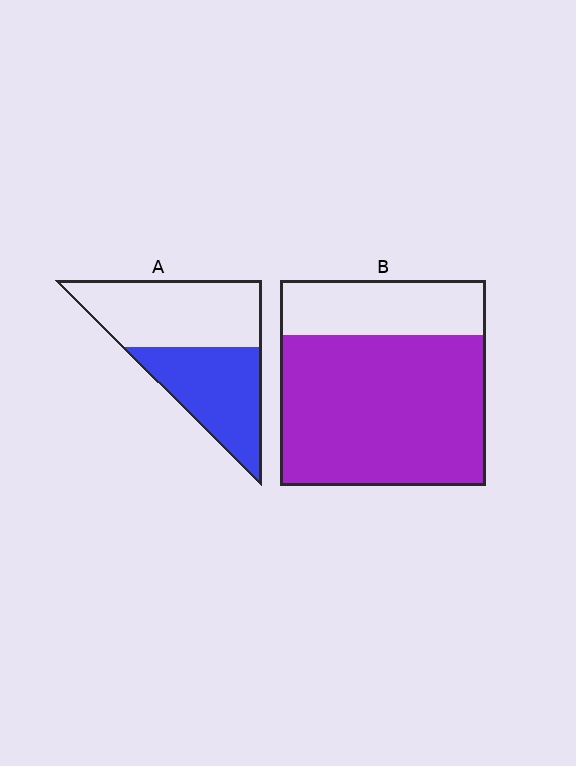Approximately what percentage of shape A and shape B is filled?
A is approximately 45% and B is approximately 75%.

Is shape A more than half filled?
No.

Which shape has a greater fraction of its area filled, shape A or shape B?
Shape B.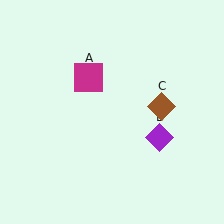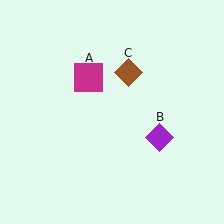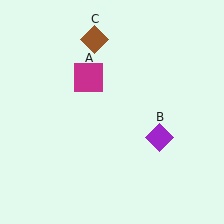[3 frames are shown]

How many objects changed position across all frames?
1 object changed position: brown diamond (object C).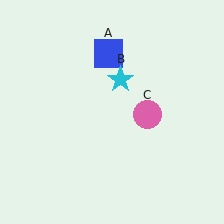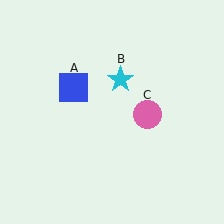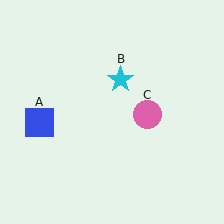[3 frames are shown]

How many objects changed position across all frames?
1 object changed position: blue square (object A).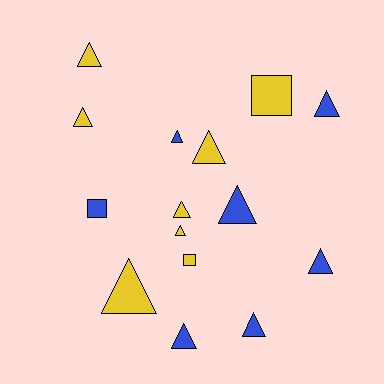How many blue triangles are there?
There are 6 blue triangles.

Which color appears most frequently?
Yellow, with 8 objects.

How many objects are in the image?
There are 15 objects.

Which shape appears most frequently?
Triangle, with 12 objects.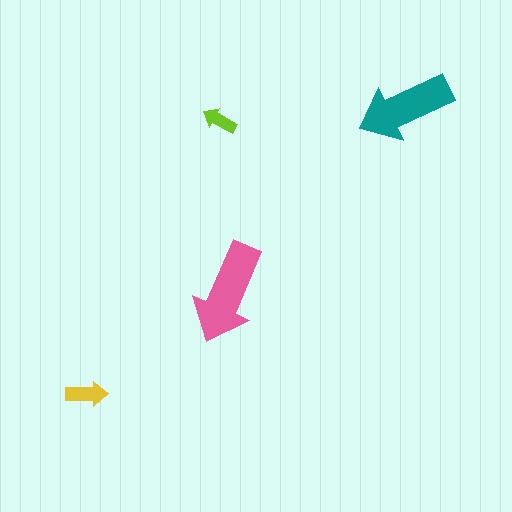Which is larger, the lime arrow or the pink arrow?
The pink one.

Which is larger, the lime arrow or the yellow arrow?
The yellow one.